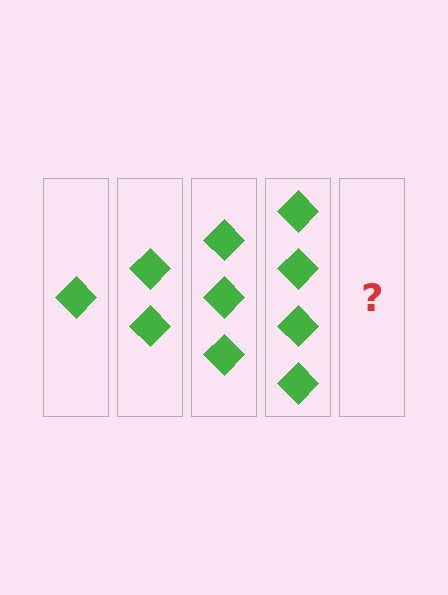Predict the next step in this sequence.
The next step is 5 diamonds.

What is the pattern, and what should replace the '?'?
The pattern is that each step adds one more diamond. The '?' should be 5 diamonds.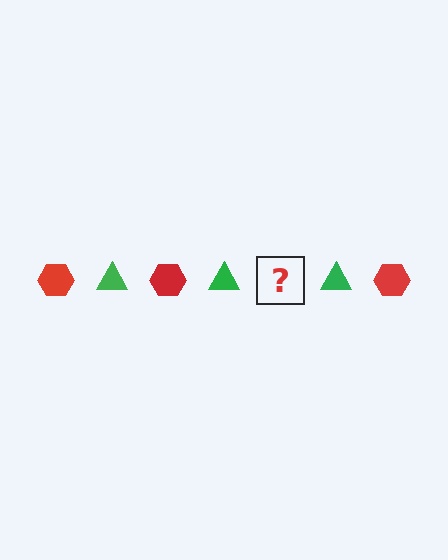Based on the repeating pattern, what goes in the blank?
The blank should be a red hexagon.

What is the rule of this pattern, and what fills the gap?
The rule is that the pattern alternates between red hexagon and green triangle. The gap should be filled with a red hexagon.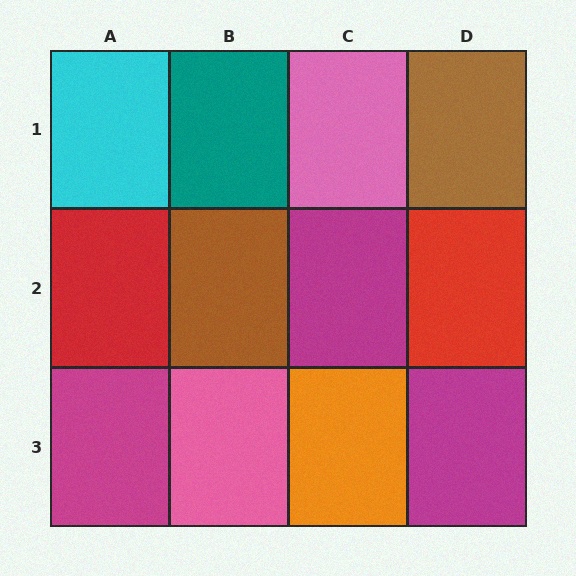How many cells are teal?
1 cell is teal.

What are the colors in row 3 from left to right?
Magenta, pink, orange, magenta.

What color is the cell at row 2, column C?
Magenta.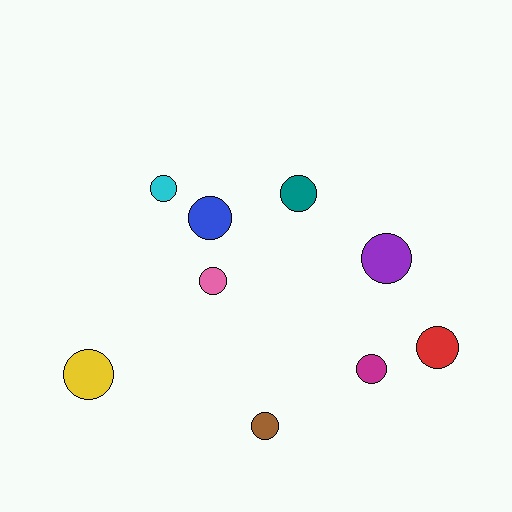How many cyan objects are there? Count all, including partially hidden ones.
There is 1 cyan object.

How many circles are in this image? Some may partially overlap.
There are 9 circles.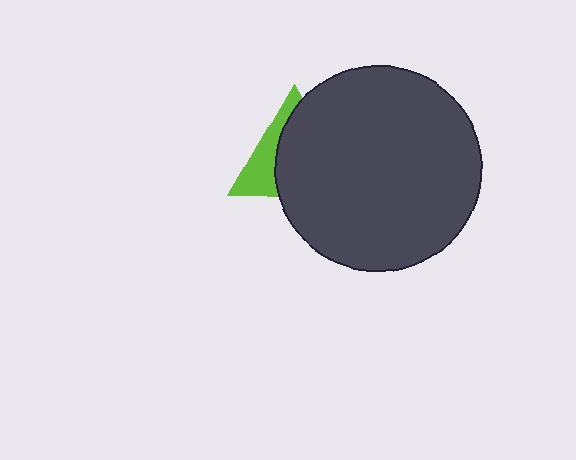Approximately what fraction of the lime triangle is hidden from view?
Roughly 65% of the lime triangle is hidden behind the dark gray circle.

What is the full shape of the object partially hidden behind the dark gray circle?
The partially hidden object is a lime triangle.